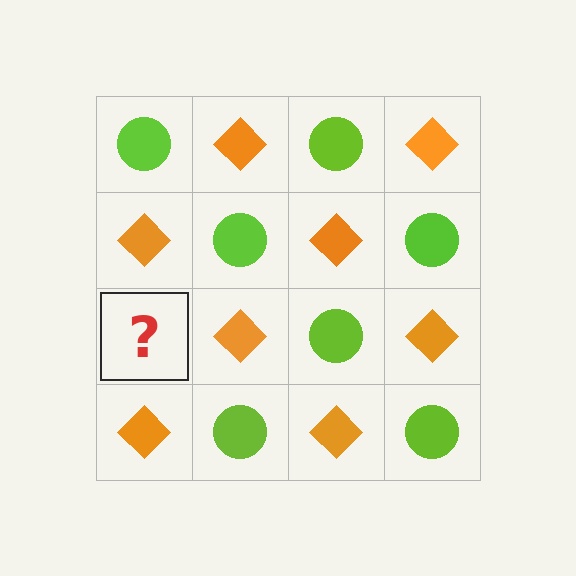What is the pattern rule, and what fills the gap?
The rule is that it alternates lime circle and orange diamond in a checkerboard pattern. The gap should be filled with a lime circle.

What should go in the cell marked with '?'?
The missing cell should contain a lime circle.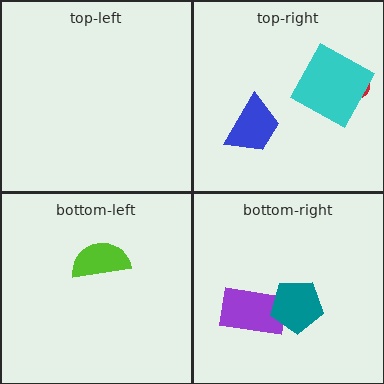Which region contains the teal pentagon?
The bottom-right region.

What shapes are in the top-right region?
The red ellipse, the blue trapezoid, the cyan square.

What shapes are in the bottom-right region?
The purple rectangle, the teal pentagon.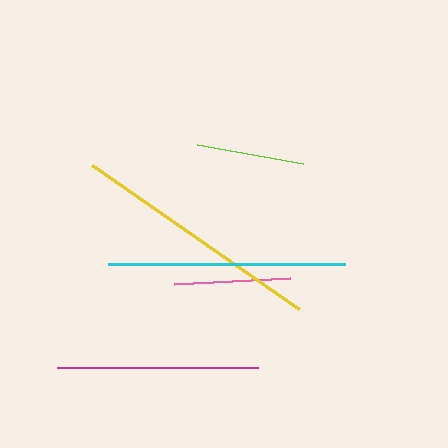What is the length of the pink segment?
The pink segment is approximately 116 pixels long.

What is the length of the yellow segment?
The yellow segment is approximately 252 pixels long.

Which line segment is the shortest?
The lime line is the shortest at approximately 107 pixels.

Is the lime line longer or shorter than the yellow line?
The yellow line is longer than the lime line.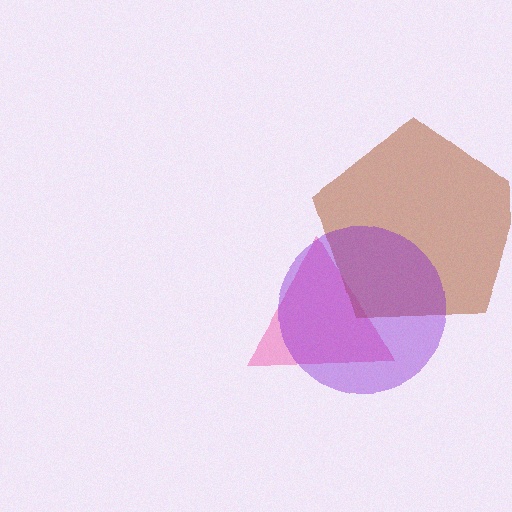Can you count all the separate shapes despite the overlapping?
Yes, there are 3 separate shapes.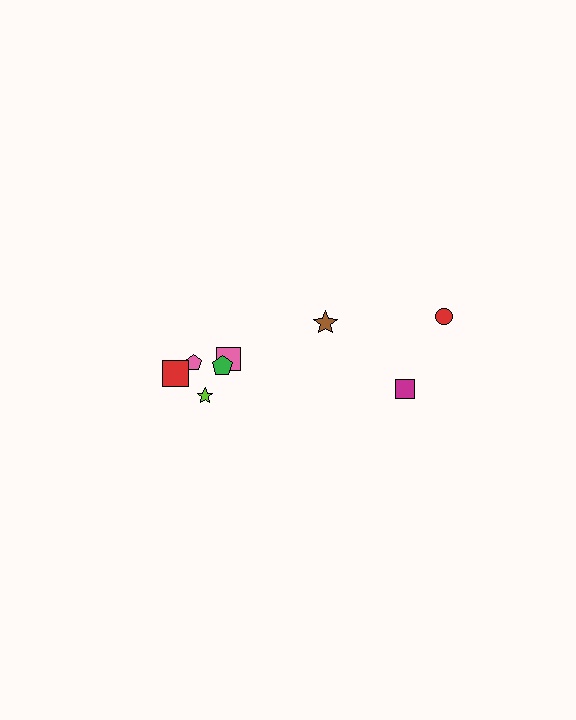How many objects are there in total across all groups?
There are 8 objects.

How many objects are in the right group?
There are 3 objects.